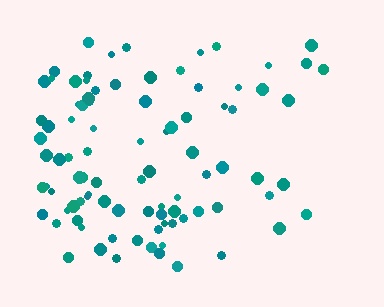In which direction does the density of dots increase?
From right to left, with the left side densest.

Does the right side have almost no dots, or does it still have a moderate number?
Still a moderate number, just noticeably fewer than the left.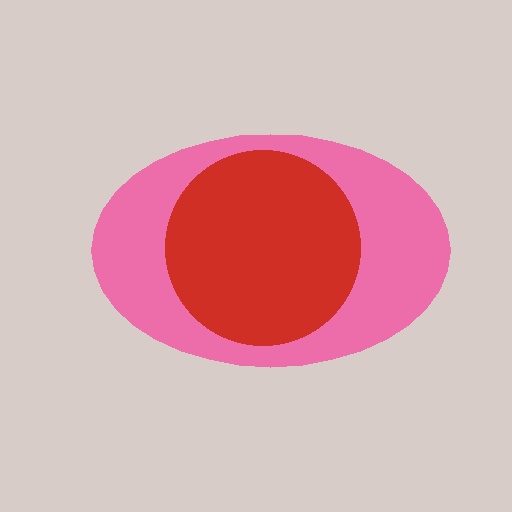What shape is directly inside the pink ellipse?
The red circle.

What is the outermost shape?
The pink ellipse.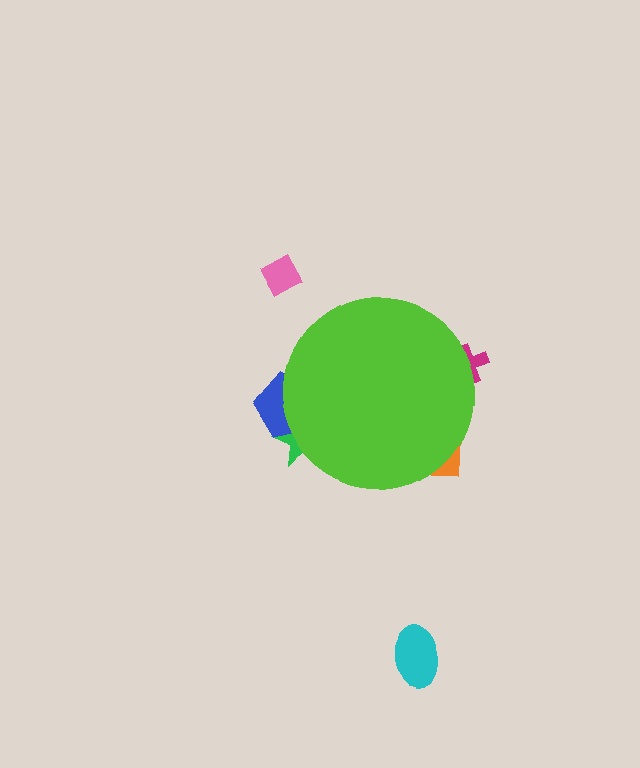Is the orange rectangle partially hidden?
Yes, the orange rectangle is partially hidden behind the lime circle.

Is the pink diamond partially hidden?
No, the pink diamond is fully visible.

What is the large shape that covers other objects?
A lime circle.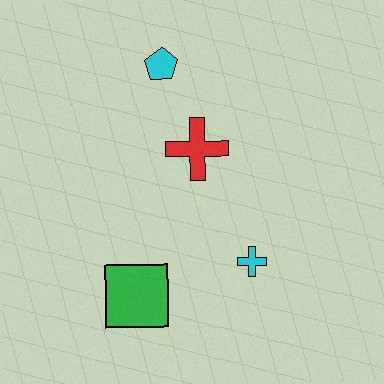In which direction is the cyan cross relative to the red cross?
The cyan cross is below the red cross.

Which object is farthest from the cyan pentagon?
The green square is farthest from the cyan pentagon.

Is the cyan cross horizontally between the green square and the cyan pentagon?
No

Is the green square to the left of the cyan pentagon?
Yes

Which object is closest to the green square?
The cyan cross is closest to the green square.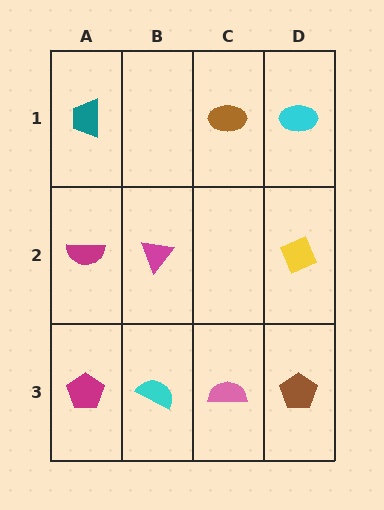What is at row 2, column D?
A yellow diamond.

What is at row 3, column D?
A brown pentagon.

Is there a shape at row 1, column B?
No, that cell is empty.